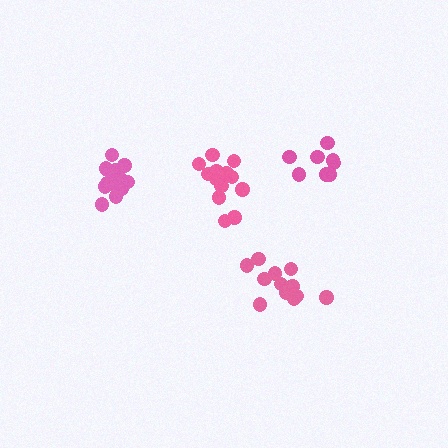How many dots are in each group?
Group 1: 14 dots, Group 2: 14 dots, Group 3: 8 dots, Group 4: 12 dots (48 total).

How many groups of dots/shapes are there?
There are 4 groups.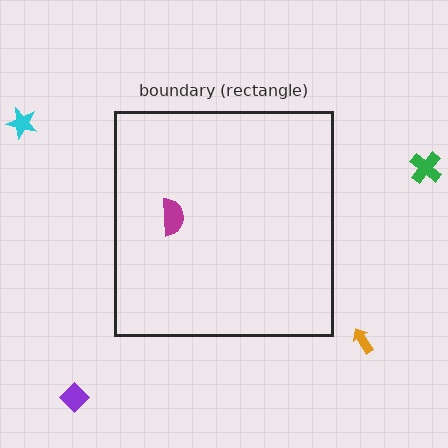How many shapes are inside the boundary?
1 inside, 4 outside.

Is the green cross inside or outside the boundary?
Outside.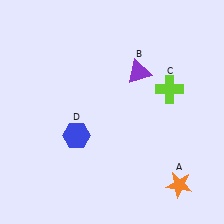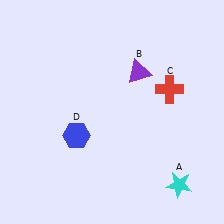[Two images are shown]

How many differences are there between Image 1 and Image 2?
There are 2 differences between the two images.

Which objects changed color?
A changed from orange to cyan. C changed from lime to red.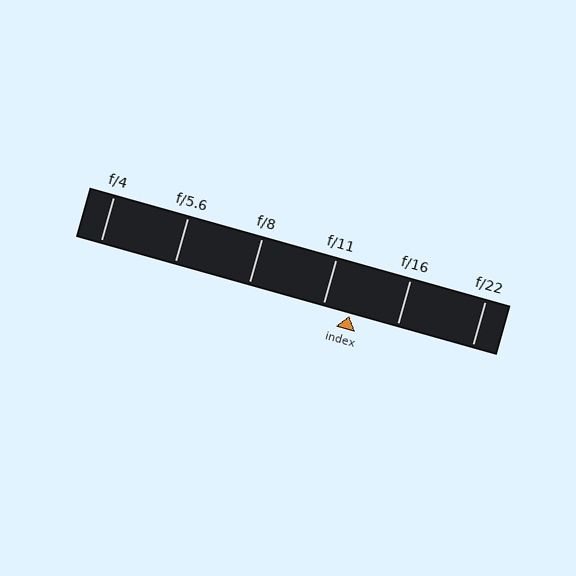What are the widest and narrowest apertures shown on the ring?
The widest aperture shown is f/4 and the narrowest is f/22.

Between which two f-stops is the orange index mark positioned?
The index mark is between f/11 and f/16.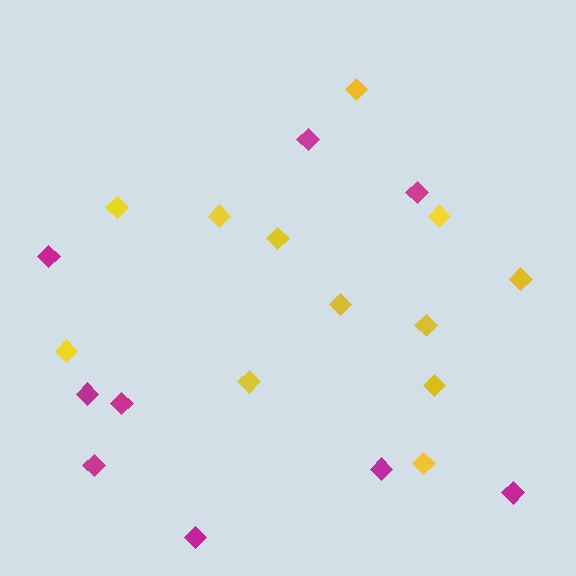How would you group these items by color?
There are 2 groups: one group of yellow diamonds (12) and one group of magenta diamonds (9).